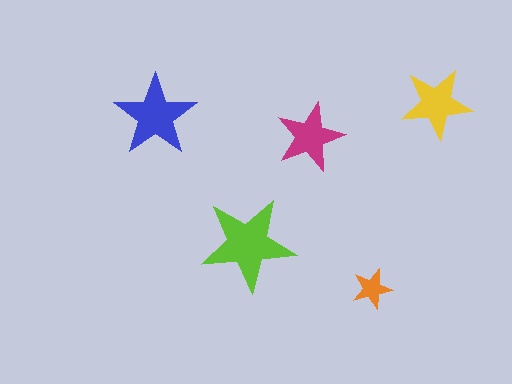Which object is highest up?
The yellow star is topmost.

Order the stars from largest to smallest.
the lime one, the blue one, the yellow one, the magenta one, the orange one.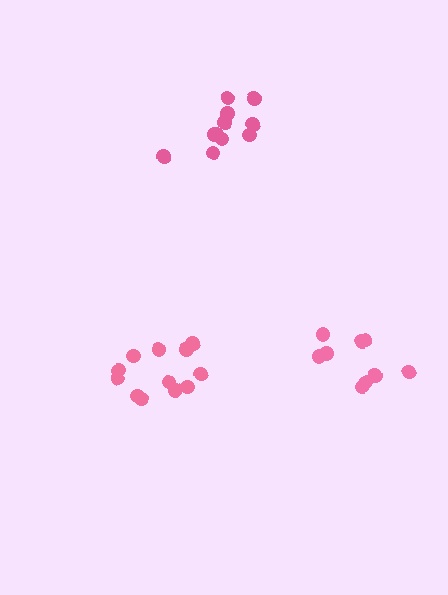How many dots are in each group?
Group 1: 11 dots, Group 2: 12 dots, Group 3: 9 dots (32 total).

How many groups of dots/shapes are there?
There are 3 groups.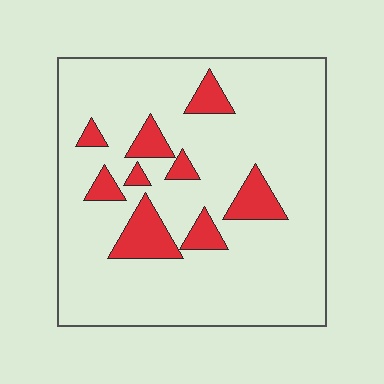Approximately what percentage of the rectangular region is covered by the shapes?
Approximately 15%.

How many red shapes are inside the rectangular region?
9.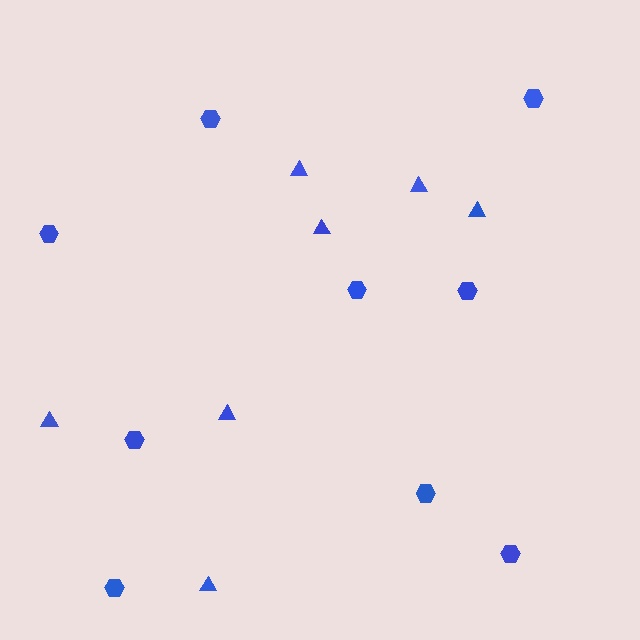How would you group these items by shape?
There are 2 groups: one group of hexagons (9) and one group of triangles (7).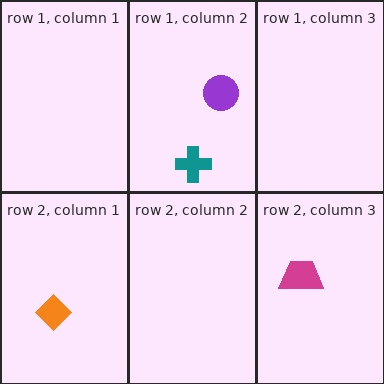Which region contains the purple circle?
The row 1, column 2 region.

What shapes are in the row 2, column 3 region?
The magenta trapezoid.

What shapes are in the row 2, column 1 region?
The orange diamond.